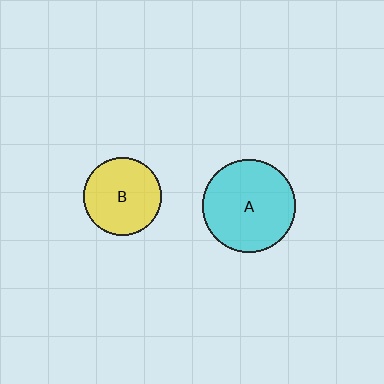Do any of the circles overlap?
No, none of the circles overlap.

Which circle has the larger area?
Circle A (cyan).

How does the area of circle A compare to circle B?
Approximately 1.4 times.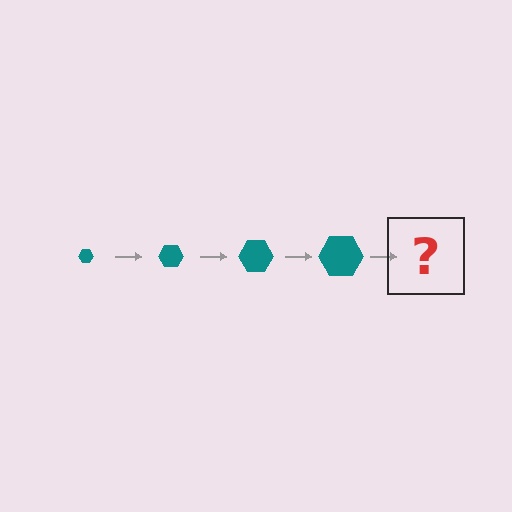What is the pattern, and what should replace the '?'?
The pattern is that the hexagon gets progressively larger each step. The '?' should be a teal hexagon, larger than the previous one.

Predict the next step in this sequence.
The next step is a teal hexagon, larger than the previous one.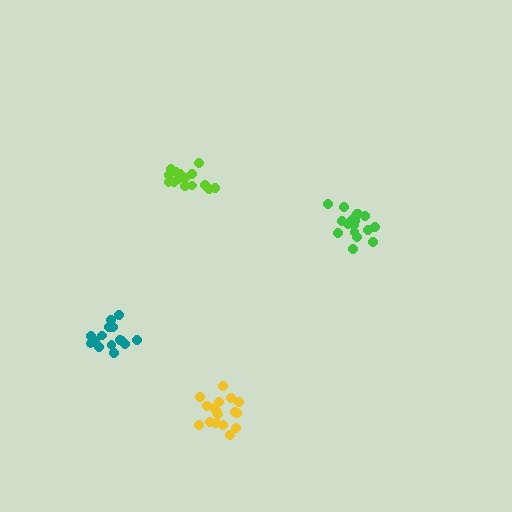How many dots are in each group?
Group 1: 17 dots, Group 2: 16 dots, Group 3: 18 dots, Group 4: 16 dots (67 total).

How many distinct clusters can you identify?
There are 4 distinct clusters.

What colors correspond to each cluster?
The clusters are colored: yellow, lime, green, teal.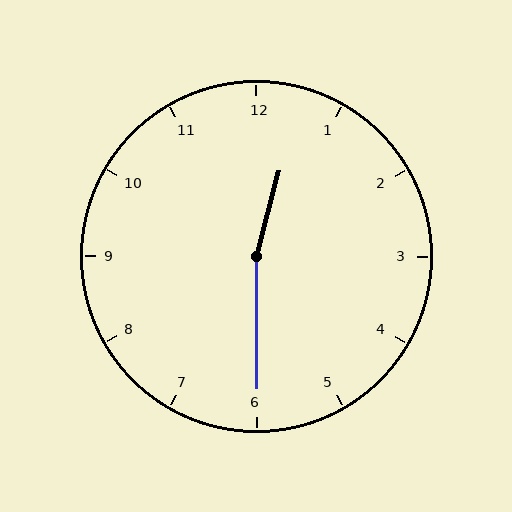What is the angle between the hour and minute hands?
Approximately 165 degrees.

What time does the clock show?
12:30.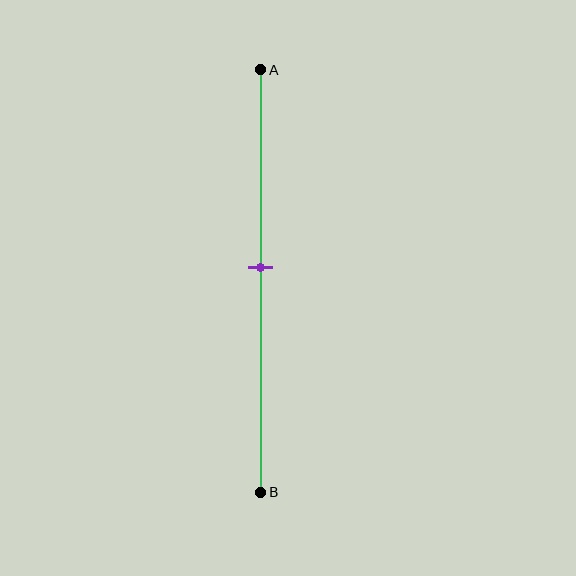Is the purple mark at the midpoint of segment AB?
No, the mark is at about 45% from A, not at the 50% midpoint.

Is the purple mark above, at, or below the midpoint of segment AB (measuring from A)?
The purple mark is above the midpoint of segment AB.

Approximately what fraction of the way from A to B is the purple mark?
The purple mark is approximately 45% of the way from A to B.